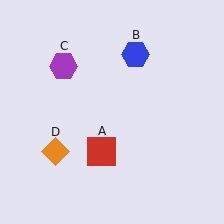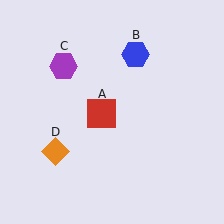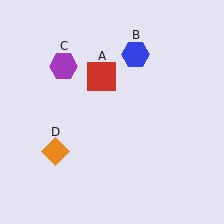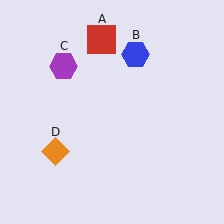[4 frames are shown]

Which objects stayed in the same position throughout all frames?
Blue hexagon (object B) and purple hexagon (object C) and orange diamond (object D) remained stationary.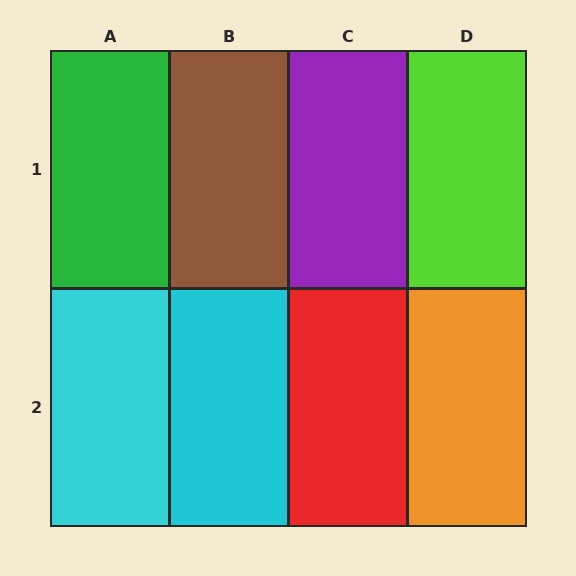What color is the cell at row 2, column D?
Orange.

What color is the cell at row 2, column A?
Cyan.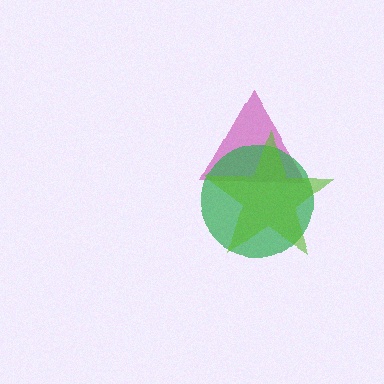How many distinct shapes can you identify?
There are 3 distinct shapes: a magenta triangle, a green circle, a lime star.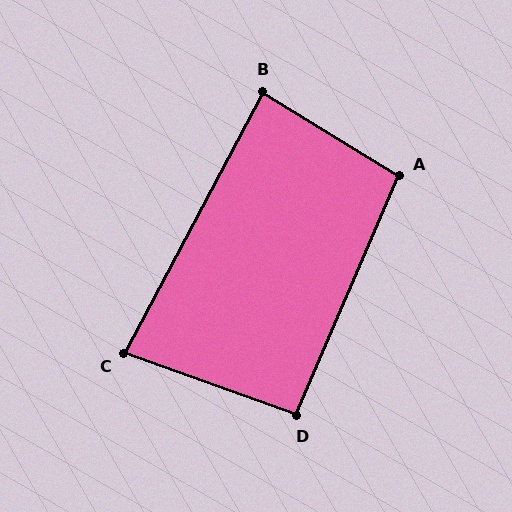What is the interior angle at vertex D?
Approximately 94 degrees (approximately right).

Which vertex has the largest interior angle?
A, at approximately 98 degrees.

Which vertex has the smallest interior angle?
C, at approximately 82 degrees.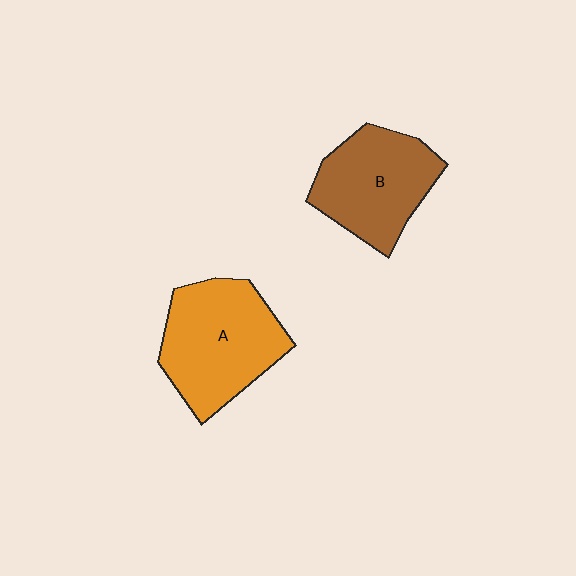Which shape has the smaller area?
Shape B (brown).